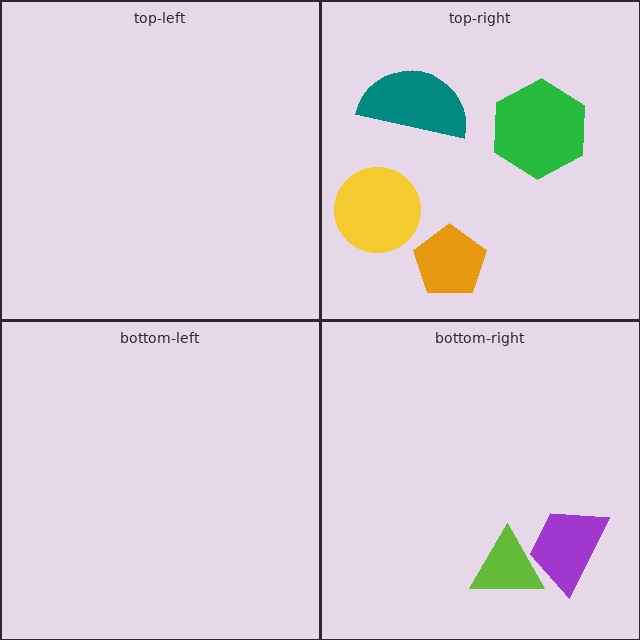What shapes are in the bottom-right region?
The purple trapezoid, the lime triangle.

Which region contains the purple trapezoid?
The bottom-right region.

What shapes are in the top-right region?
The teal semicircle, the green hexagon, the yellow circle, the orange pentagon.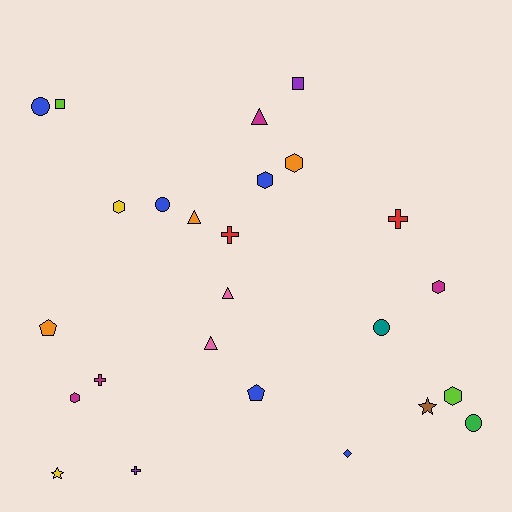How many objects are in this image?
There are 25 objects.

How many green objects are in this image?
There is 1 green object.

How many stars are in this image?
There are 2 stars.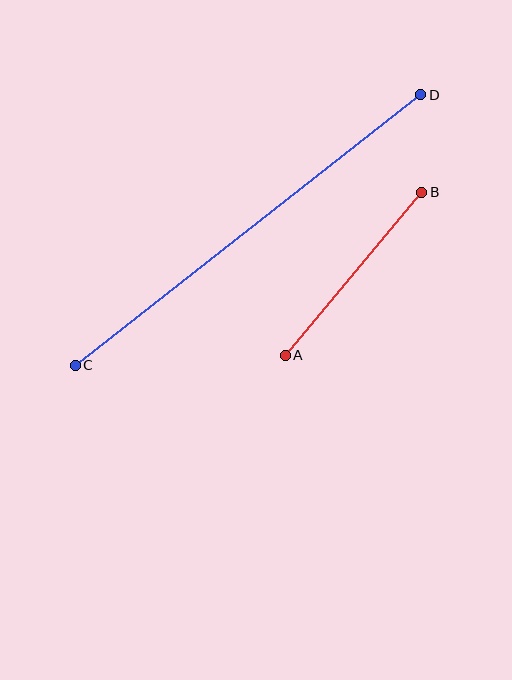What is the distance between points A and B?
The distance is approximately 213 pixels.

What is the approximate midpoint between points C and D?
The midpoint is at approximately (248, 230) pixels.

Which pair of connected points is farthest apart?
Points C and D are farthest apart.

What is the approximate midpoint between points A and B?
The midpoint is at approximately (354, 274) pixels.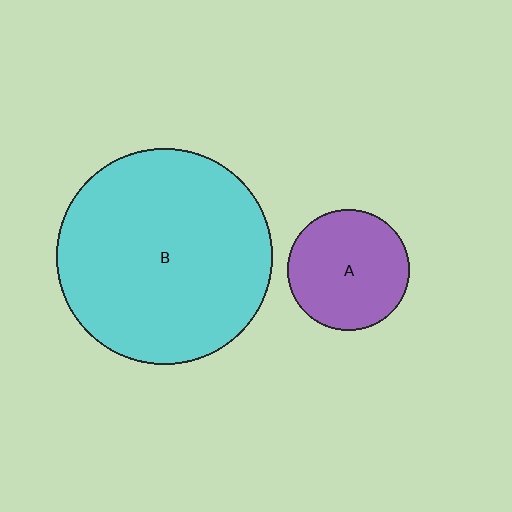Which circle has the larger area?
Circle B (cyan).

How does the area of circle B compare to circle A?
Approximately 3.1 times.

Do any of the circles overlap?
No, none of the circles overlap.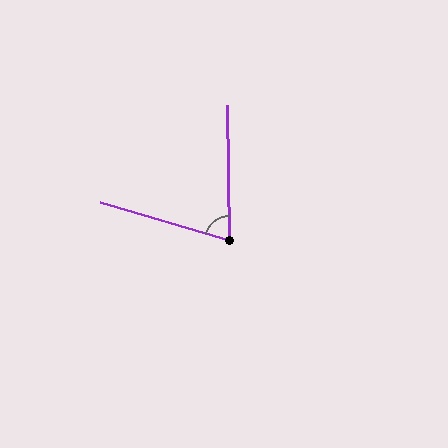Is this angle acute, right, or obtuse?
It is acute.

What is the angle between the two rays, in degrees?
Approximately 73 degrees.